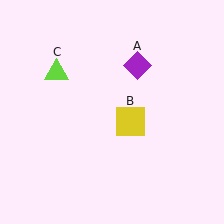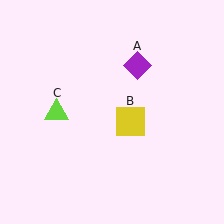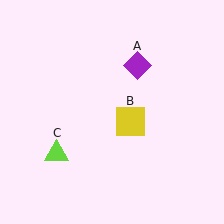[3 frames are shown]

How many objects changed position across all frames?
1 object changed position: lime triangle (object C).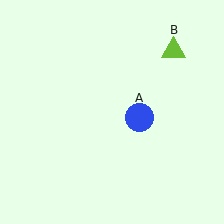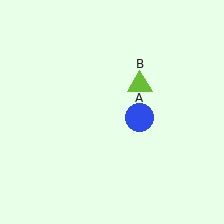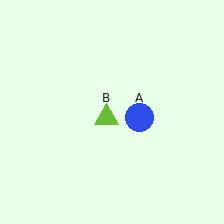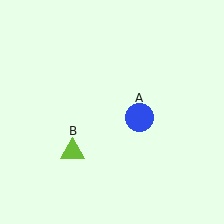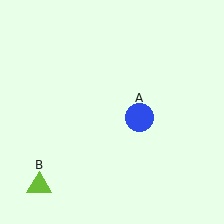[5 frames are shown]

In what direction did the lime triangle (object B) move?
The lime triangle (object B) moved down and to the left.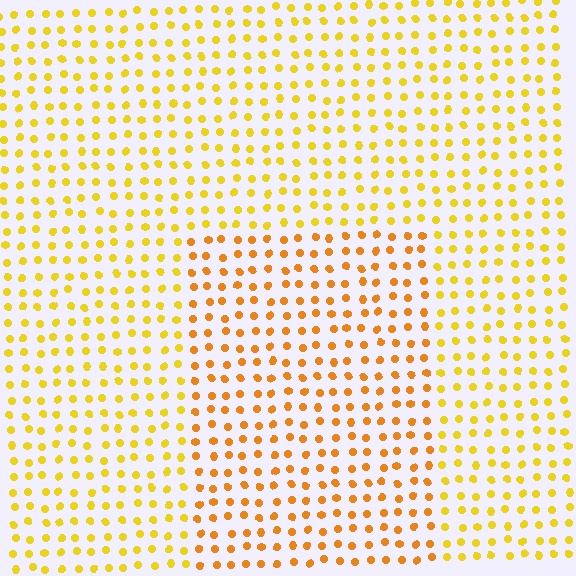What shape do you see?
I see a rectangle.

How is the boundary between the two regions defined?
The boundary is defined purely by a slight shift in hue (about 23 degrees). Spacing, size, and orientation are identical on both sides.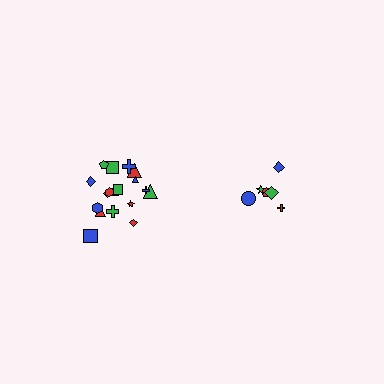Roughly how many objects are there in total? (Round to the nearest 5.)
Roughly 25 objects in total.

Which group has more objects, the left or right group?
The left group.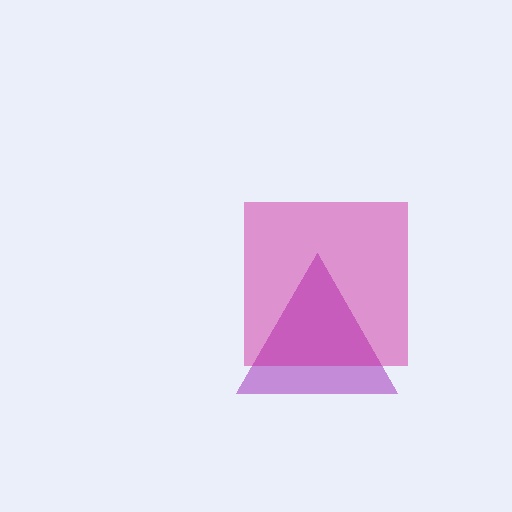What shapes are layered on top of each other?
The layered shapes are: a purple triangle, a magenta square.